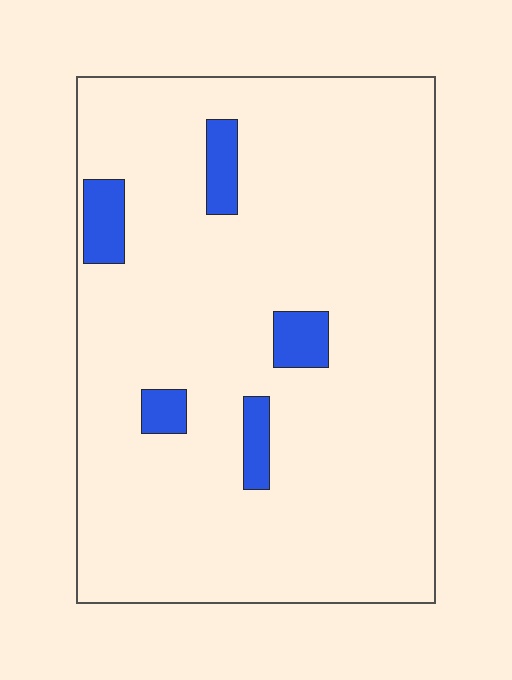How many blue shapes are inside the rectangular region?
5.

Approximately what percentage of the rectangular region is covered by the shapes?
Approximately 10%.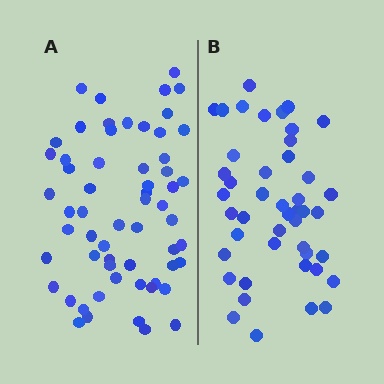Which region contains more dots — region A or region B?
Region A (the left region) has more dots.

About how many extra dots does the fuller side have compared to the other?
Region A has approximately 15 more dots than region B.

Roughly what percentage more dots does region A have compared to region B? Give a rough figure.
About 35% more.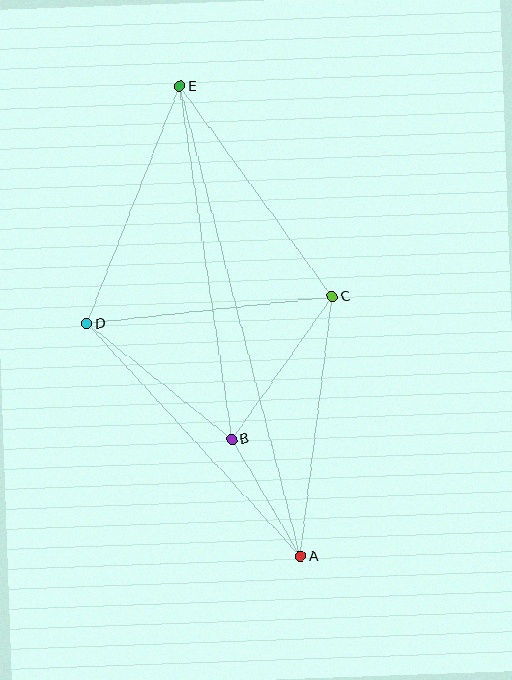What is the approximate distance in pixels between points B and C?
The distance between B and C is approximately 174 pixels.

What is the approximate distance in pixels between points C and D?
The distance between C and D is approximately 247 pixels.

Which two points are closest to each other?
Points A and B are closest to each other.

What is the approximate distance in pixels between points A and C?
The distance between A and C is approximately 262 pixels.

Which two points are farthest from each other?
Points A and E are farthest from each other.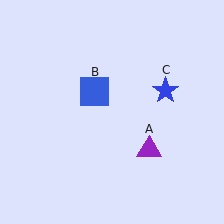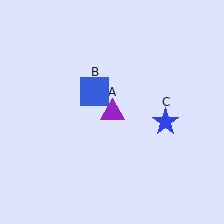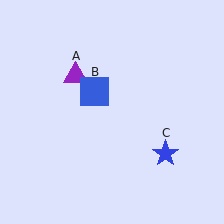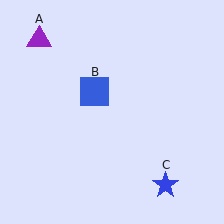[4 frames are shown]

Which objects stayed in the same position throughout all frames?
Blue square (object B) remained stationary.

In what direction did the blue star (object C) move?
The blue star (object C) moved down.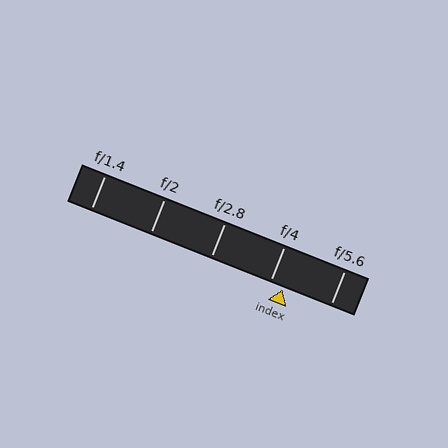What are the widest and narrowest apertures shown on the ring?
The widest aperture shown is f/1.4 and the narrowest is f/5.6.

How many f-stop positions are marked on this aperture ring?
There are 5 f-stop positions marked.